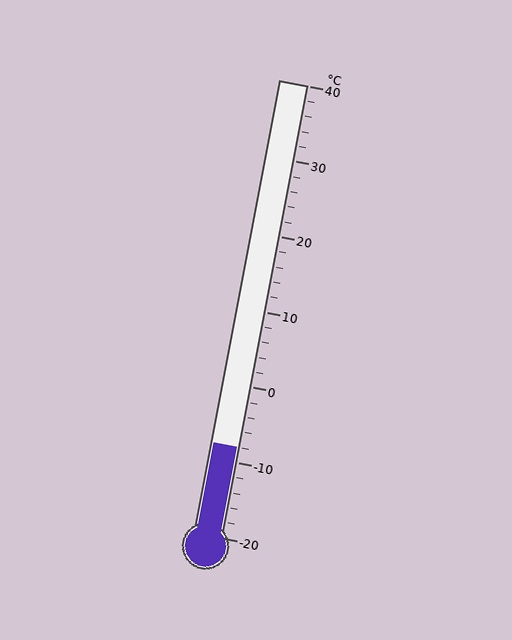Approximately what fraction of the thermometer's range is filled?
The thermometer is filled to approximately 20% of its range.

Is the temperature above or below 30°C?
The temperature is below 30°C.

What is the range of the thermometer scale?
The thermometer scale ranges from -20°C to 40°C.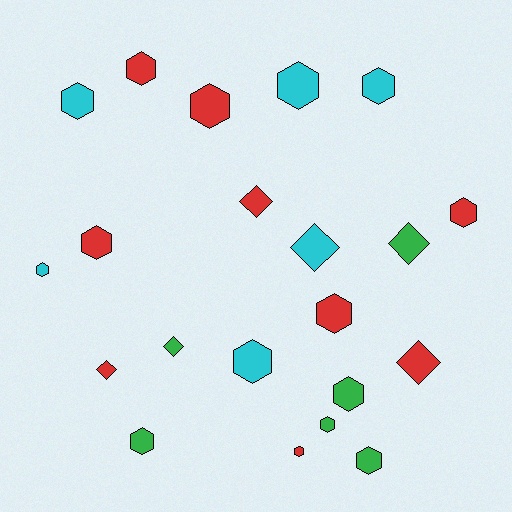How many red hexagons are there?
There are 6 red hexagons.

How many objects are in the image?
There are 21 objects.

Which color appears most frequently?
Red, with 9 objects.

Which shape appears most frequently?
Hexagon, with 15 objects.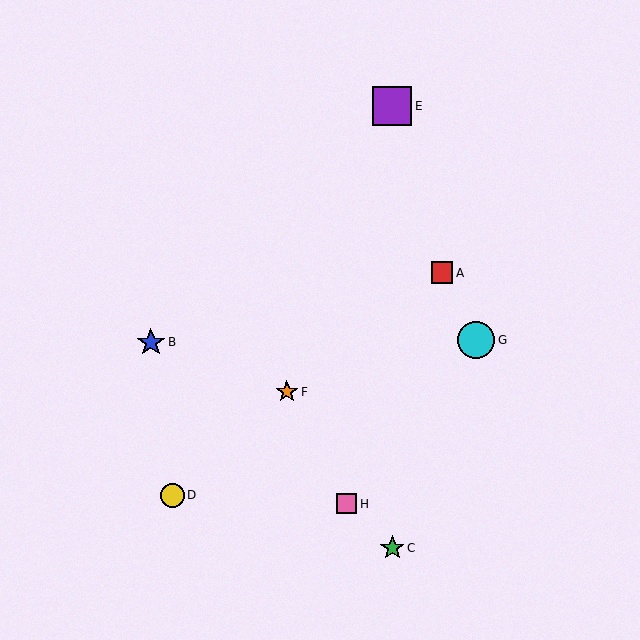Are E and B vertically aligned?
No, E is at x≈392 and B is at x≈151.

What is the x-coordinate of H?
Object H is at x≈347.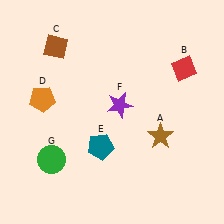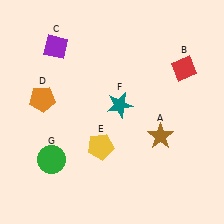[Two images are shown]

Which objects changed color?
C changed from brown to purple. E changed from teal to yellow. F changed from purple to teal.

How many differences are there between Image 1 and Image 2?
There are 3 differences between the two images.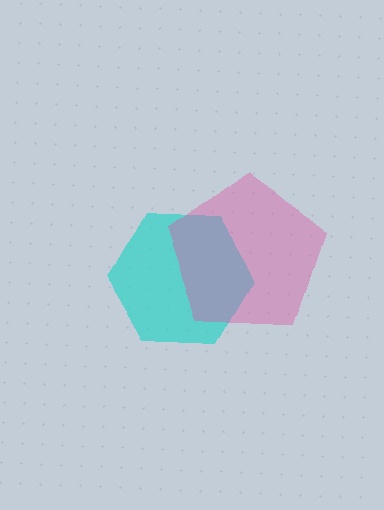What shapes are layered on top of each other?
The layered shapes are: a cyan hexagon, a pink pentagon.